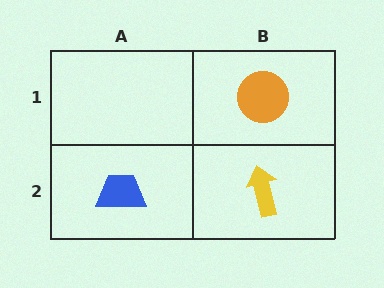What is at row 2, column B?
A yellow arrow.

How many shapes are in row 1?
1 shape.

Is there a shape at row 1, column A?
No, that cell is empty.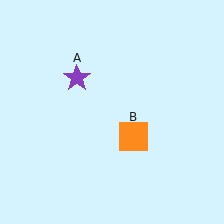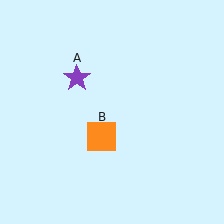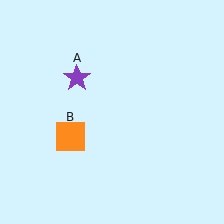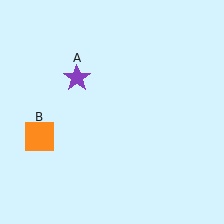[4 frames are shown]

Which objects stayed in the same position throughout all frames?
Purple star (object A) remained stationary.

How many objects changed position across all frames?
1 object changed position: orange square (object B).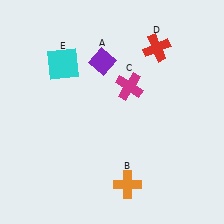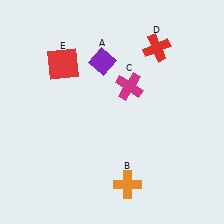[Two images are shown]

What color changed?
The square (E) changed from cyan in Image 1 to red in Image 2.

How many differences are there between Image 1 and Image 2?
There is 1 difference between the two images.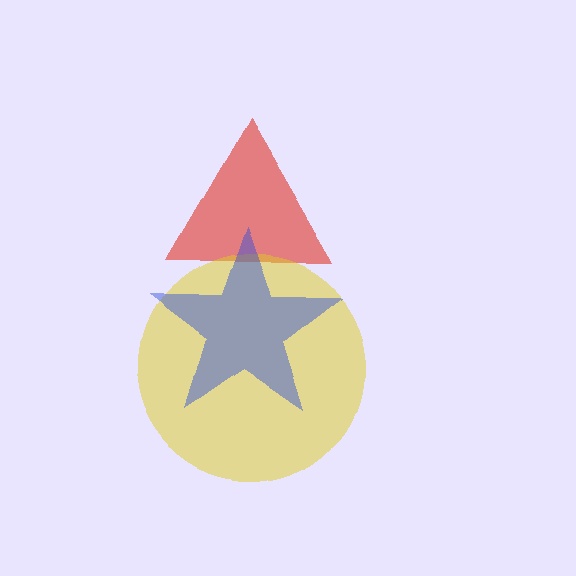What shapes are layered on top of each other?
The layered shapes are: a red triangle, a yellow circle, a blue star.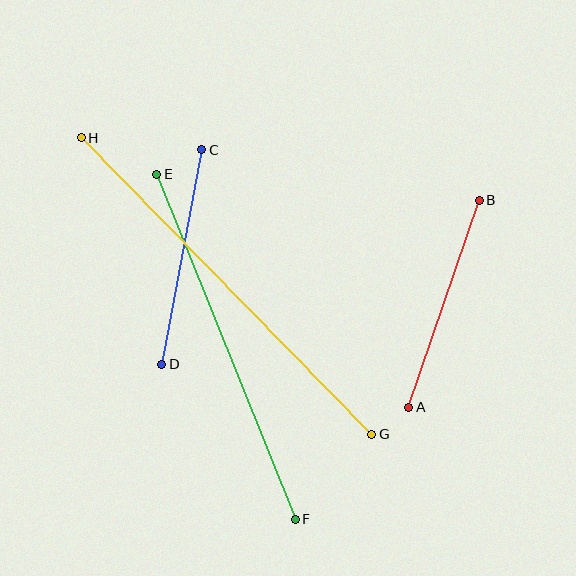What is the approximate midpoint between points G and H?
The midpoint is at approximately (226, 286) pixels.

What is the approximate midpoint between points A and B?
The midpoint is at approximately (444, 304) pixels.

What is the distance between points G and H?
The distance is approximately 415 pixels.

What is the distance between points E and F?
The distance is approximately 372 pixels.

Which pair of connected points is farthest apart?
Points G and H are farthest apart.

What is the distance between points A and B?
The distance is approximately 219 pixels.